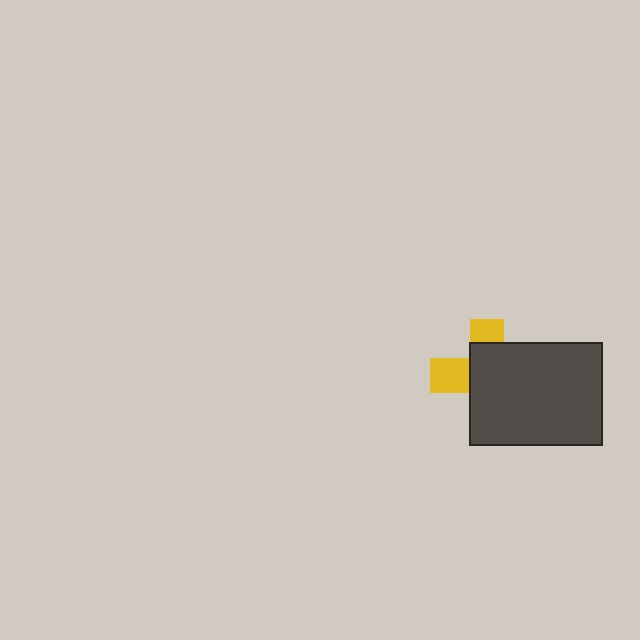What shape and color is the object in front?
The object in front is a dark gray rectangle.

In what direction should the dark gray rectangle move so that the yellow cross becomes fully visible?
The dark gray rectangle should move toward the lower-right. That is the shortest direction to clear the overlap and leave the yellow cross fully visible.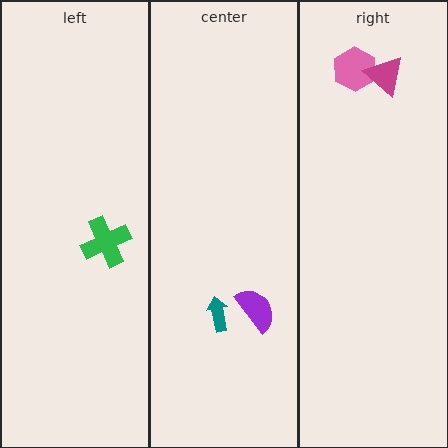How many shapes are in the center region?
2.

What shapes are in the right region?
The pink hexagon, the magenta triangle.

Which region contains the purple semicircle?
The center region.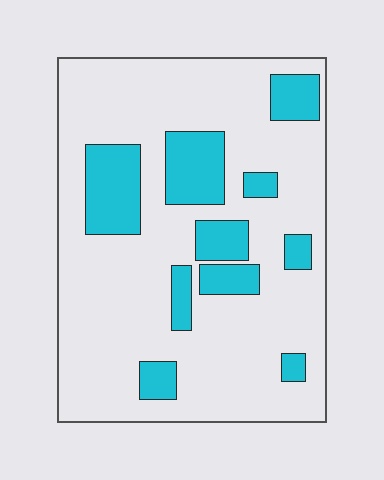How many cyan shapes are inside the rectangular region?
10.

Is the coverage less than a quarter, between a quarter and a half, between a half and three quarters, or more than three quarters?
Less than a quarter.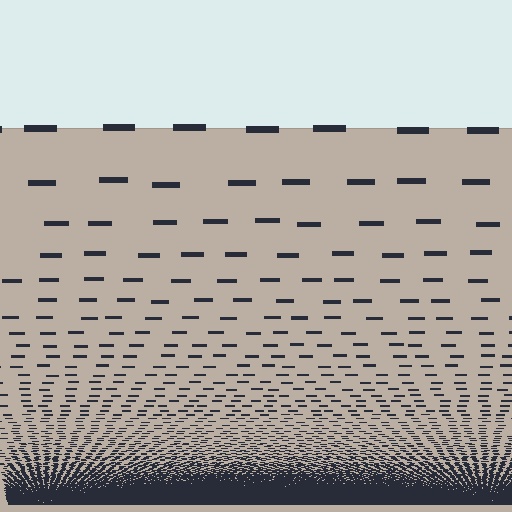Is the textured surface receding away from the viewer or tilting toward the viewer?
The surface appears to tilt toward the viewer. Texture elements get larger and sparser toward the top.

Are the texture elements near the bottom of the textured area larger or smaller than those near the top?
Smaller. The gradient is inverted — elements near the bottom are smaller and denser.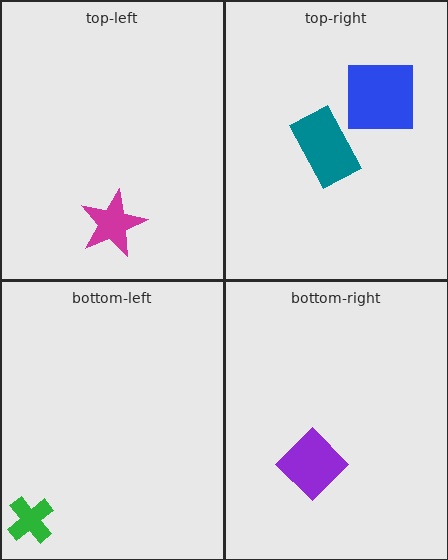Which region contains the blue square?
The top-right region.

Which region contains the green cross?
The bottom-left region.